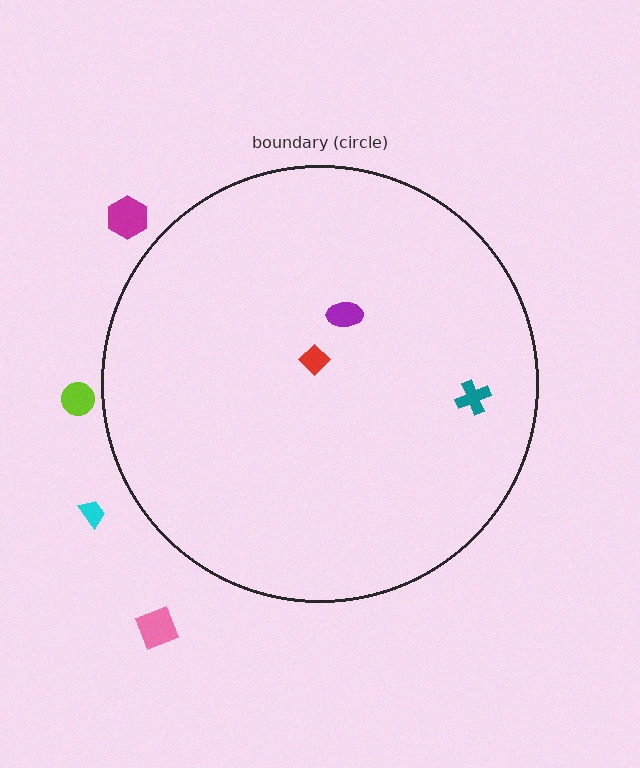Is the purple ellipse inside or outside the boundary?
Inside.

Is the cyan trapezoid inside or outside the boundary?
Outside.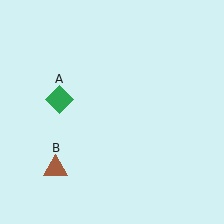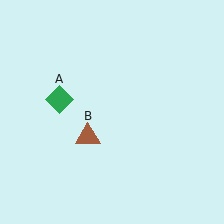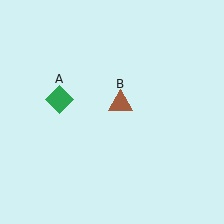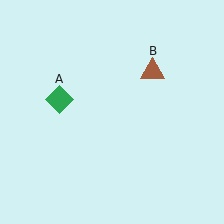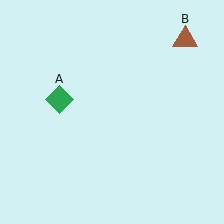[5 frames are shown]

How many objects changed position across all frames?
1 object changed position: brown triangle (object B).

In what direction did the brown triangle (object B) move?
The brown triangle (object B) moved up and to the right.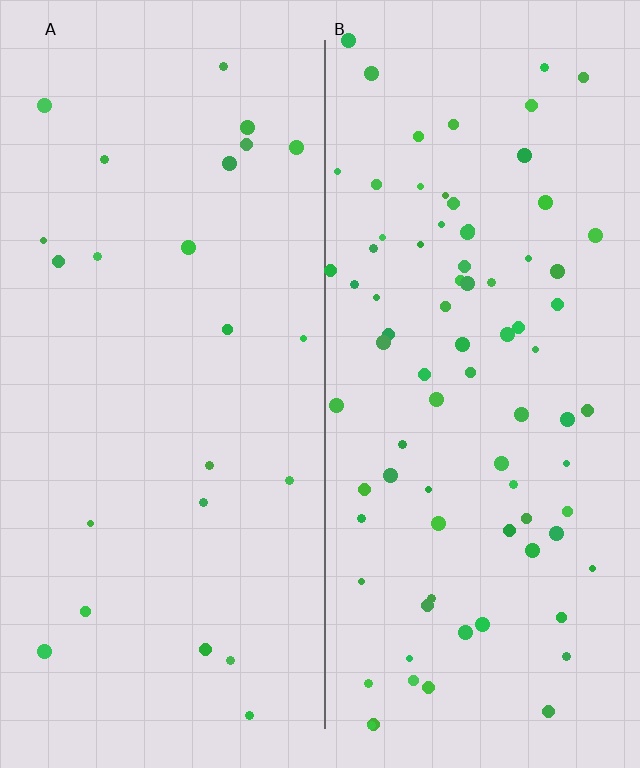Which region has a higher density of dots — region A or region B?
B (the right).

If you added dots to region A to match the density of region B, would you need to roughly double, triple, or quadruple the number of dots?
Approximately triple.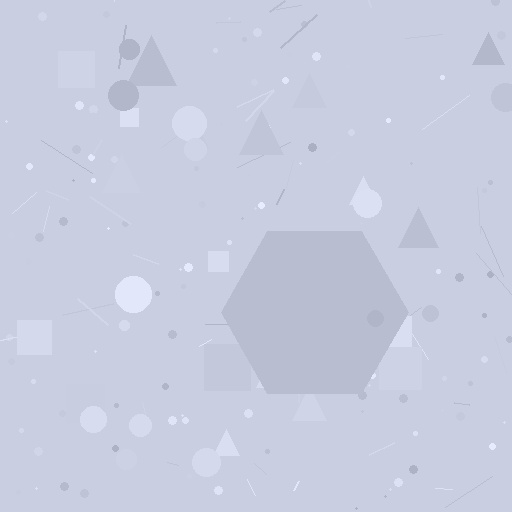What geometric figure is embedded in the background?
A hexagon is embedded in the background.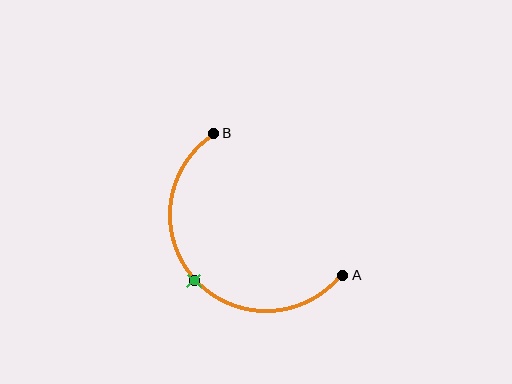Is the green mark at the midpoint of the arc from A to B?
Yes. The green mark lies on the arc at equal arc-length from both A and B — it is the arc midpoint.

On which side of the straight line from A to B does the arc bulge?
The arc bulges below and to the left of the straight line connecting A and B.